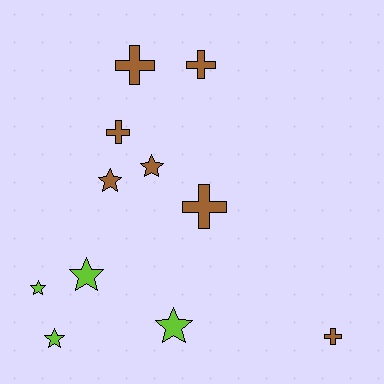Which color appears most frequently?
Brown, with 7 objects.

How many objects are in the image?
There are 11 objects.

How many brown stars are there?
There are 2 brown stars.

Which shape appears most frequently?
Star, with 6 objects.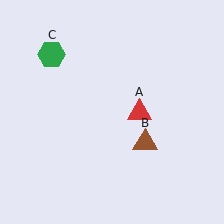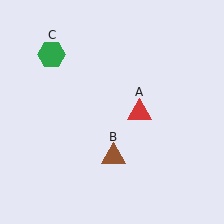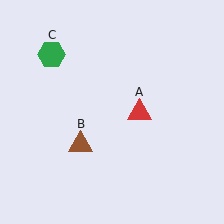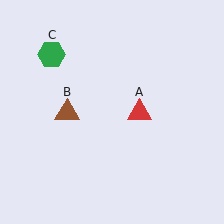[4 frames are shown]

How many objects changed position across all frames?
1 object changed position: brown triangle (object B).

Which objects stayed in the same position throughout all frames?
Red triangle (object A) and green hexagon (object C) remained stationary.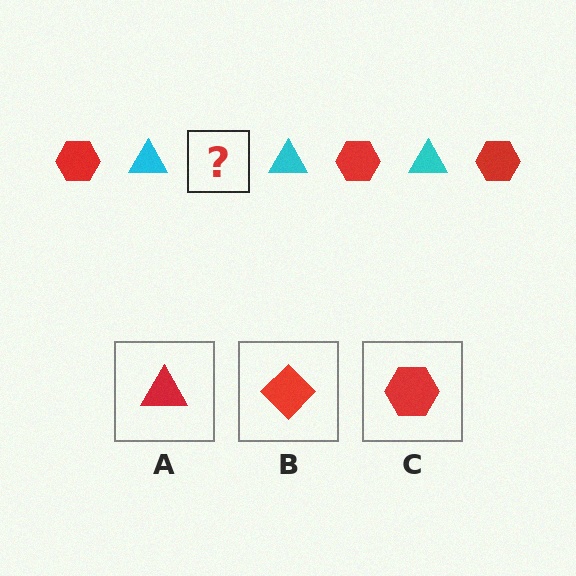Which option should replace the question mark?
Option C.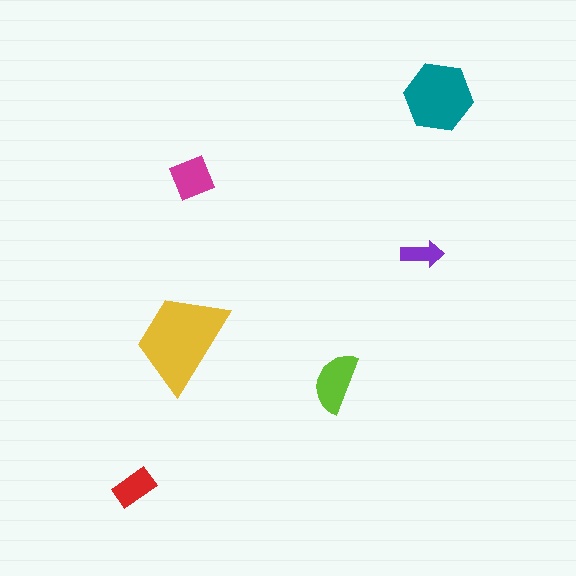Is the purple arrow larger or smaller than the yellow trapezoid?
Smaller.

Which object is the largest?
The yellow trapezoid.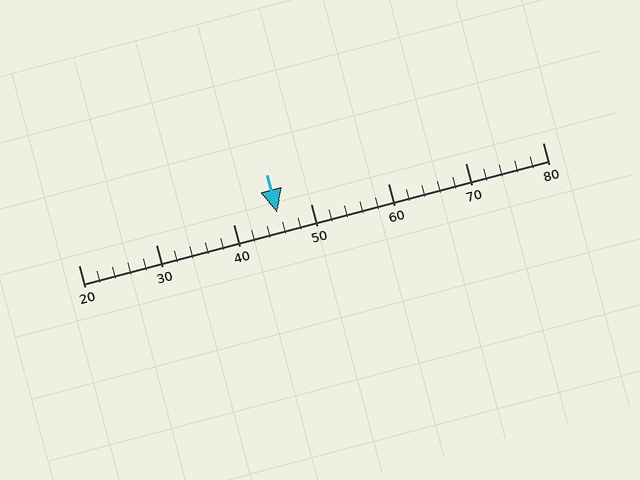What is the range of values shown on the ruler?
The ruler shows values from 20 to 80.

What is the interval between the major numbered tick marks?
The major tick marks are spaced 10 units apart.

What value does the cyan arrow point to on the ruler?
The cyan arrow points to approximately 46.